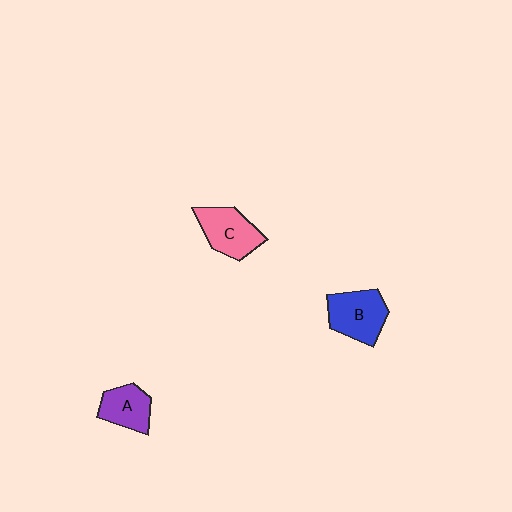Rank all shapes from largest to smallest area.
From largest to smallest: B (blue), C (pink), A (purple).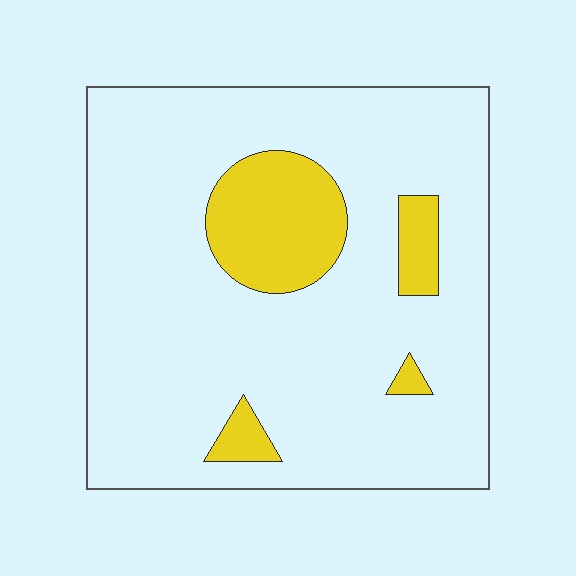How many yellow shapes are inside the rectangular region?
4.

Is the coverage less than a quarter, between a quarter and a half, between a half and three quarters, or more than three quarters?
Less than a quarter.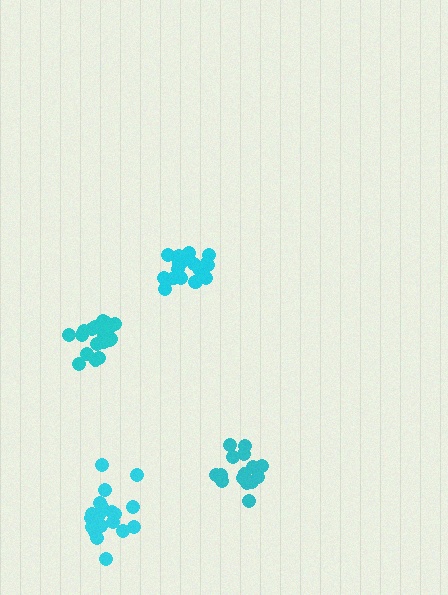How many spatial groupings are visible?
There are 4 spatial groupings.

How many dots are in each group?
Group 1: 20 dots, Group 2: 20 dots, Group 3: 21 dots, Group 4: 15 dots (76 total).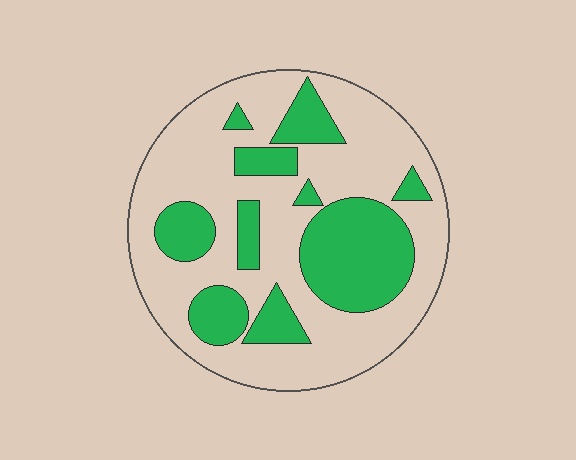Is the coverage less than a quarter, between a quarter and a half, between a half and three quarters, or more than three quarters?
Between a quarter and a half.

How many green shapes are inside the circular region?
10.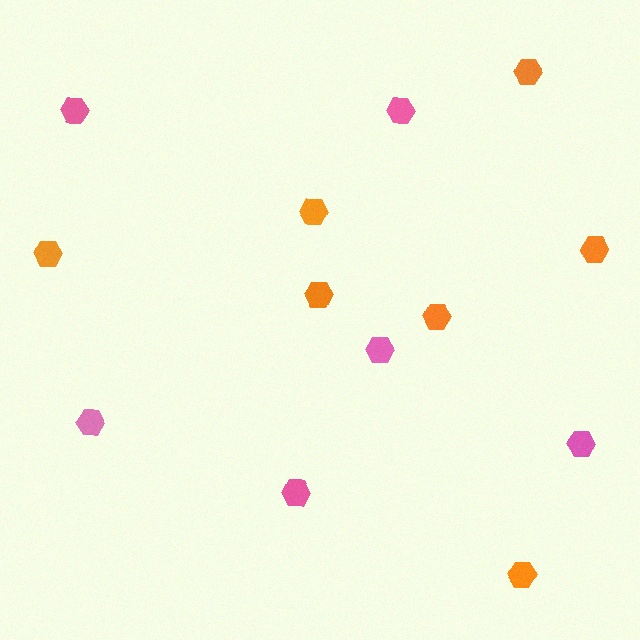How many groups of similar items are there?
There are 2 groups: one group of pink hexagons (6) and one group of orange hexagons (7).